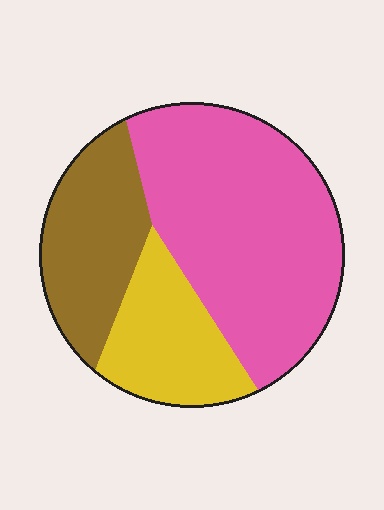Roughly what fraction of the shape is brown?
Brown takes up about one quarter (1/4) of the shape.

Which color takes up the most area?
Pink, at roughly 55%.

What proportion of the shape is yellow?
Yellow covers around 20% of the shape.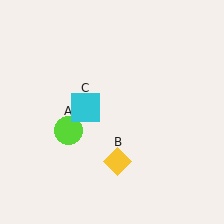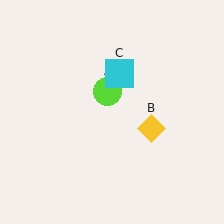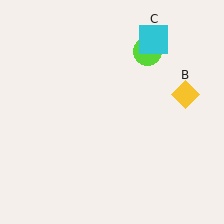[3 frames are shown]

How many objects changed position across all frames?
3 objects changed position: lime circle (object A), yellow diamond (object B), cyan square (object C).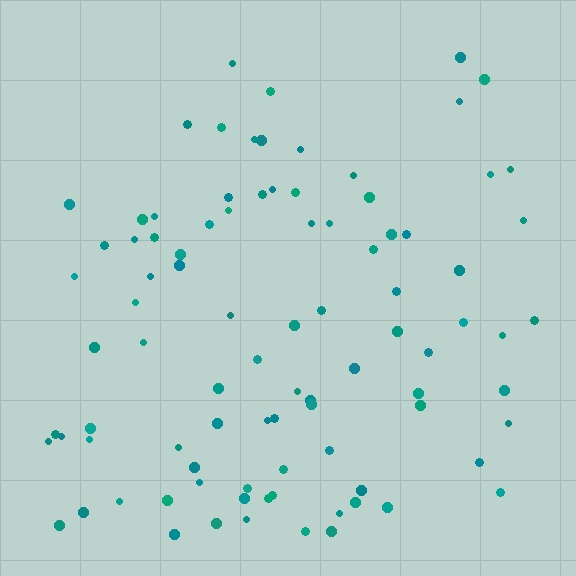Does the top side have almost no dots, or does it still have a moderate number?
Still a moderate number, just noticeably fewer than the bottom.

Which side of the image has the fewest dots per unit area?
The top.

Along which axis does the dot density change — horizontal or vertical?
Vertical.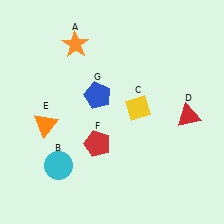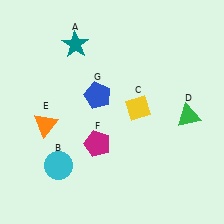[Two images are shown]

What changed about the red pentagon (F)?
In Image 1, F is red. In Image 2, it changed to magenta.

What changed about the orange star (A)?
In Image 1, A is orange. In Image 2, it changed to teal.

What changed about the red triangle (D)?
In Image 1, D is red. In Image 2, it changed to green.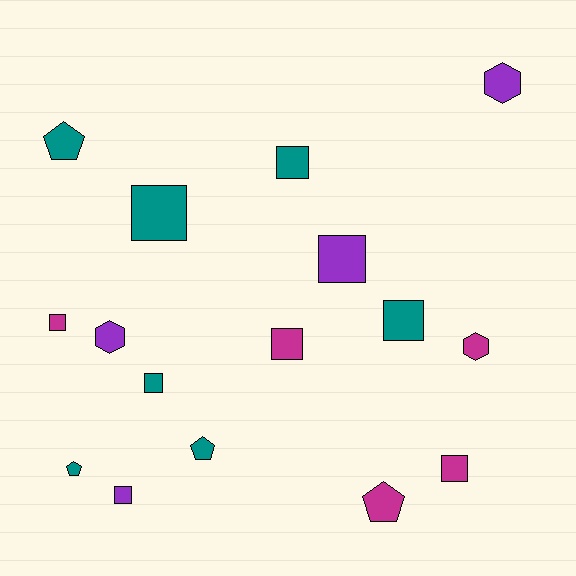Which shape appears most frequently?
Square, with 9 objects.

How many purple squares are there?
There are 2 purple squares.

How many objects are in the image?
There are 16 objects.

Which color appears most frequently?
Teal, with 7 objects.